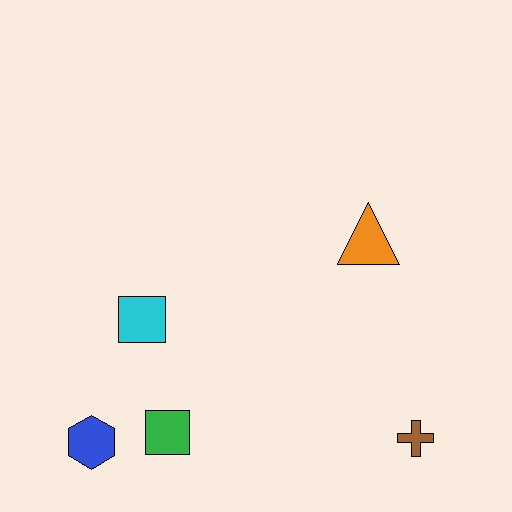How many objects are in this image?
There are 5 objects.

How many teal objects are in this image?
There are no teal objects.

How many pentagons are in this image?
There are no pentagons.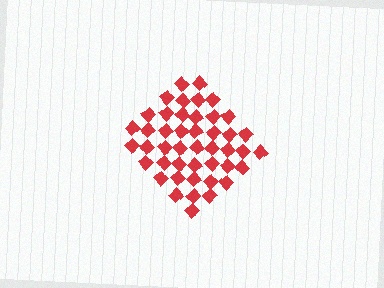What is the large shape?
The large shape is a diamond.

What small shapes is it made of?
It is made of small diamonds.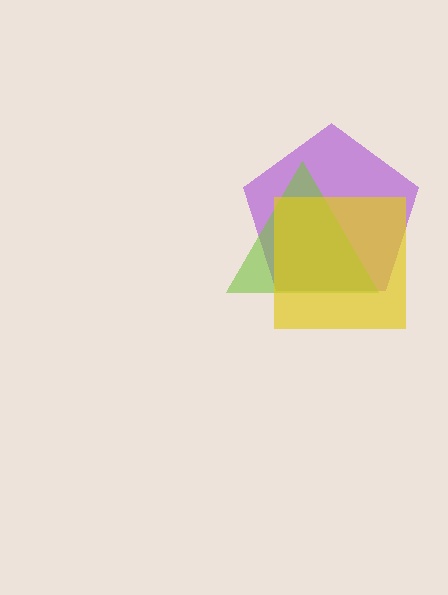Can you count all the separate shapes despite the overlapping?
Yes, there are 3 separate shapes.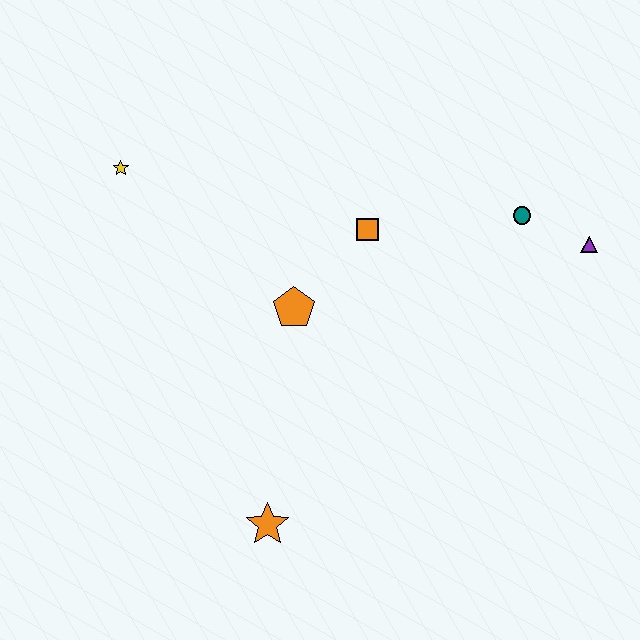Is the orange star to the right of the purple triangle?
No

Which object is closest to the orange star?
The orange pentagon is closest to the orange star.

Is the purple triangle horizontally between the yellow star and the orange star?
No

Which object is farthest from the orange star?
The purple triangle is farthest from the orange star.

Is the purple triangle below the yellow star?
Yes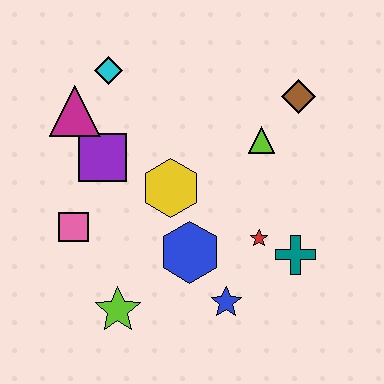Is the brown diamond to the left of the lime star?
No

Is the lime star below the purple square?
Yes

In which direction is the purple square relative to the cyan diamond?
The purple square is below the cyan diamond.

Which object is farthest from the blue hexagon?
The cyan diamond is farthest from the blue hexagon.